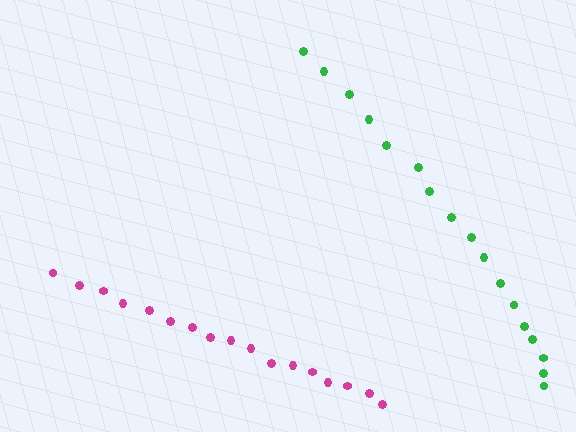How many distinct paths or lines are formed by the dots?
There are 2 distinct paths.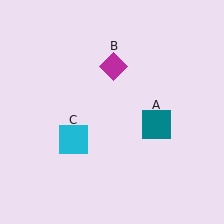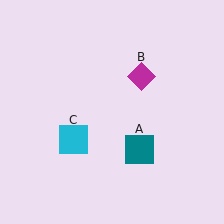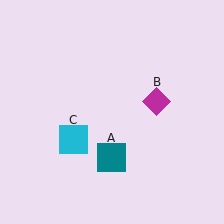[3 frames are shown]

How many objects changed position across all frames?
2 objects changed position: teal square (object A), magenta diamond (object B).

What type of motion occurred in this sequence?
The teal square (object A), magenta diamond (object B) rotated clockwise around the center of the scene.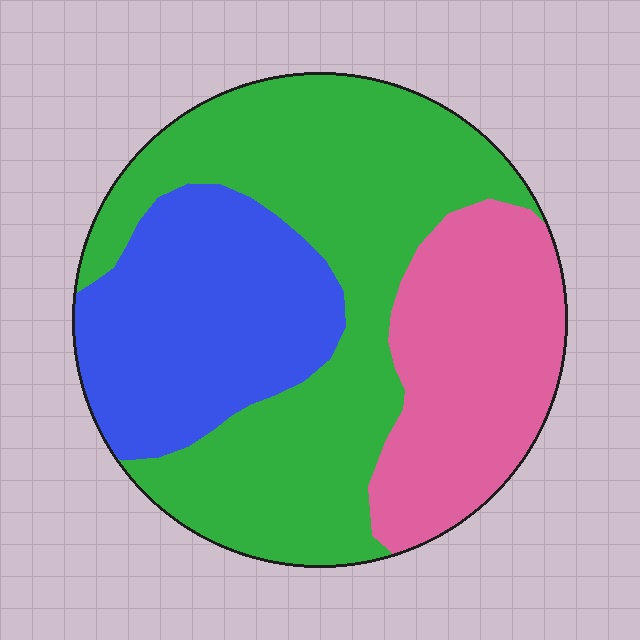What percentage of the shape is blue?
Blue takes up between a sixth and a third of the shape.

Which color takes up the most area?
Green, at roughly 50%.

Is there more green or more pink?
Green.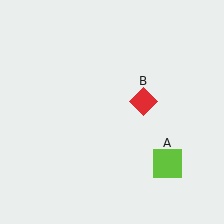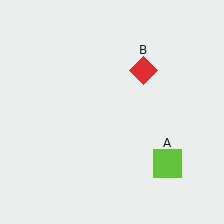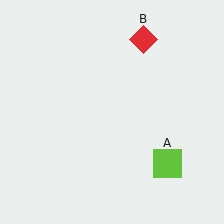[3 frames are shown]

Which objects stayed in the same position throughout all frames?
Lime square (object A) remained stationary.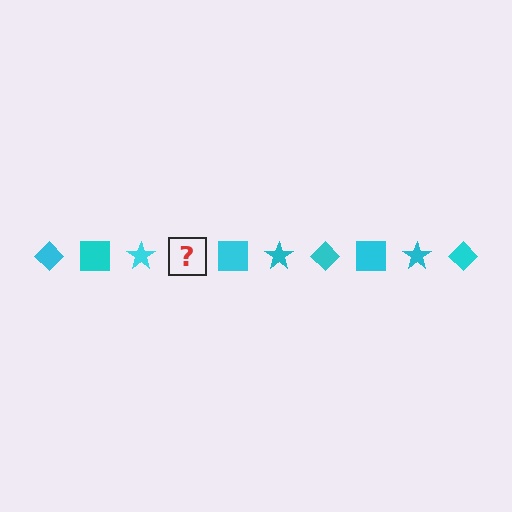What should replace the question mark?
The question mark should be replaced with a cyan diamond.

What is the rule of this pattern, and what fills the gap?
The rule is that the pattern cycles through diamond, square, star shapes in cyan. The gap should be filled with a cyan diamond.